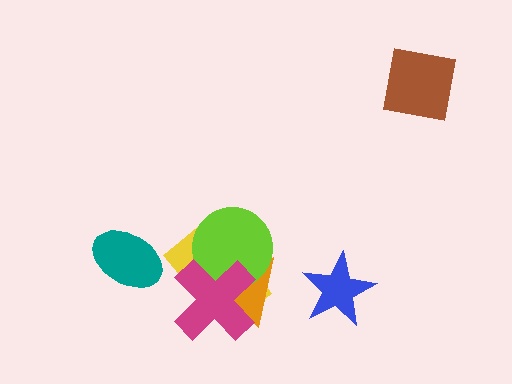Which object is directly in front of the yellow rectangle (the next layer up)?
The orange triangle is directly in front of the yellow rectangle.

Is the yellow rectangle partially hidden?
Yes, it is partially covered by another shape.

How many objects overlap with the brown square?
0 objects overlap with the brown square.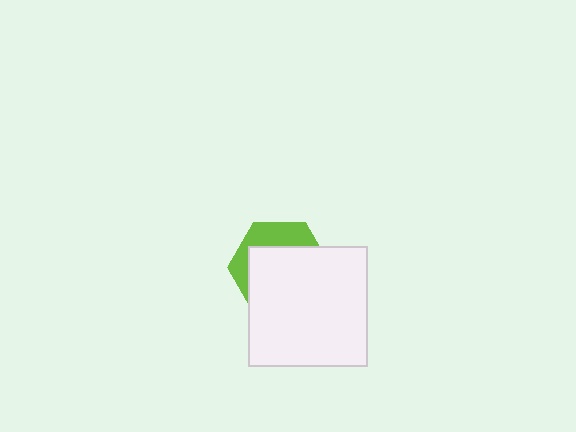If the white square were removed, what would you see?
You would see the complete lime hexagon.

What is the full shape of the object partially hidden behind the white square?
The partially hidden object is a lime hexagon.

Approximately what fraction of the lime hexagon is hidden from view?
Roughly 69% of the lime hexagon is hidden behind the white square.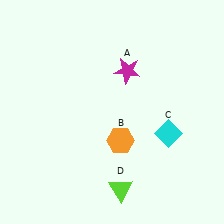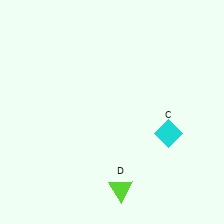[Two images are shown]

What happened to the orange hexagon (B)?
The orange hexagon (B) was removed in Image 2. It was in the bottom-right area of Image 1.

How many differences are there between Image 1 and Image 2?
There are 2 differences between the two images.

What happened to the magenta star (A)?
The magenta star (A) was removed in Image 2. It was in the top-right area of Image 1.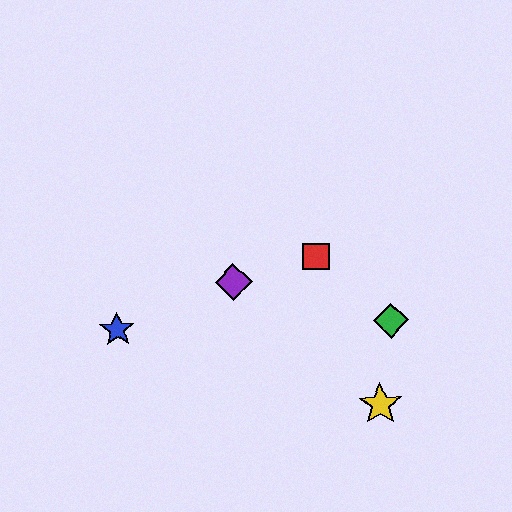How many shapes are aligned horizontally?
2 shapes (the blue star, the green diamond) are aligned horizontally.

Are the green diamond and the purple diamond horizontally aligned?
No, the green diamond is at y≈321 and the purple diamond is at y≈282.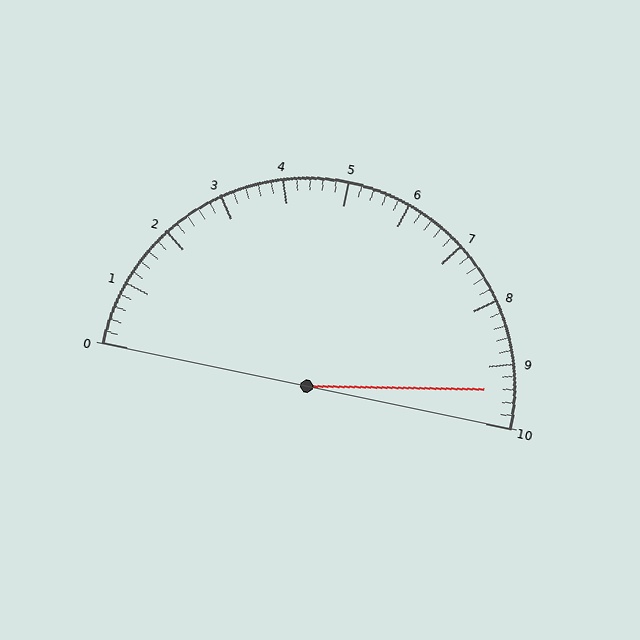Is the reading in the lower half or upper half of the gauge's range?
The reading is in the upper half of the range (0 to 10).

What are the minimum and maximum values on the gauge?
The gauge ranges from 0 to 10.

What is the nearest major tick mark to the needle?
The nearest major tick mark is 9.